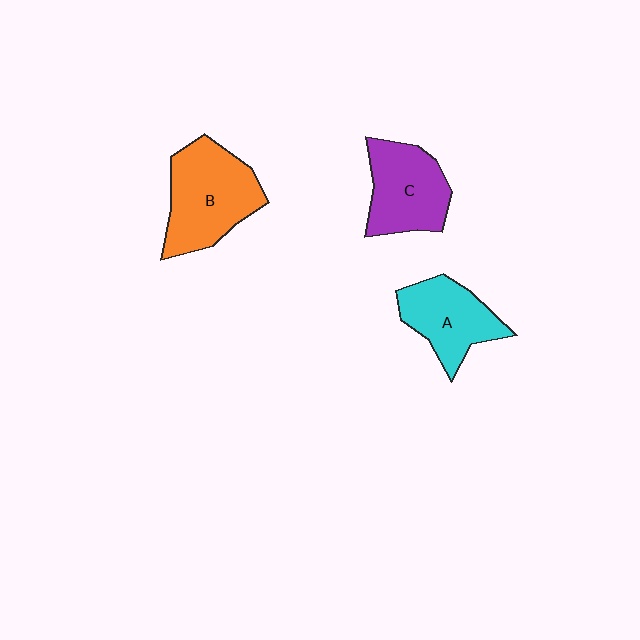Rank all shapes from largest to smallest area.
From largest to smallest: B (orange), C (purple), A (cyan).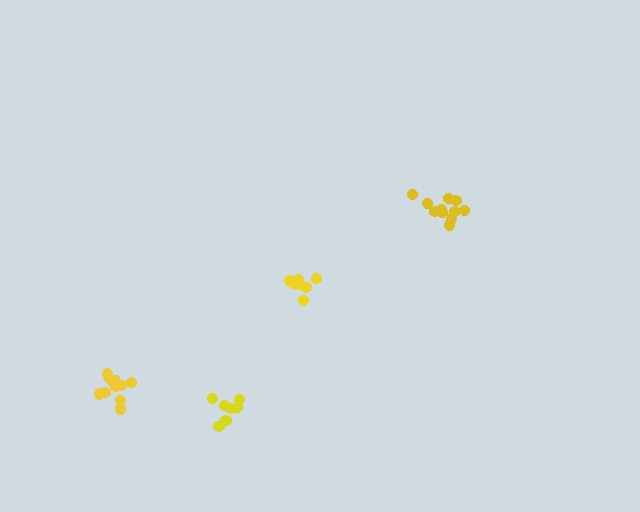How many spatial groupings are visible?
There are 4 spatial groupings.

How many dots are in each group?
Group 1: 7 dots, Group 2: 7 dots, Group 3: 12 dots, Group 4: 11 dots (37 total).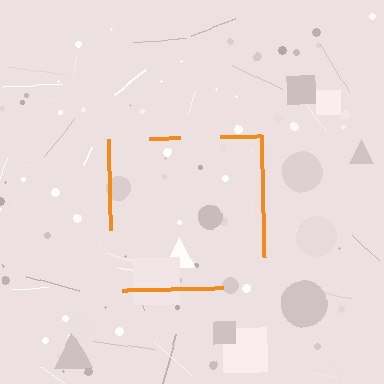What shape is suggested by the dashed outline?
The dashed outline suggests a square.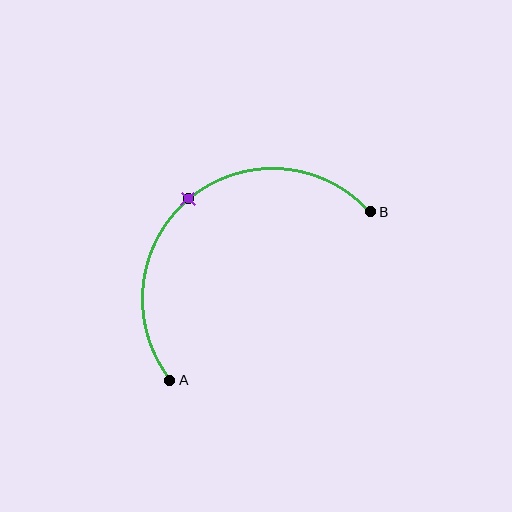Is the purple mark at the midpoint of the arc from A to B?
Yes. The purple mark lies on the arc at equal arc-length from both A and B — it is the arc midpoint.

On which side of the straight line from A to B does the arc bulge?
The arc bulges above and to the left of the straight line connecting A and B.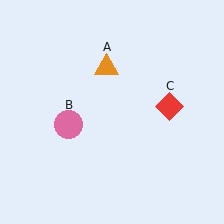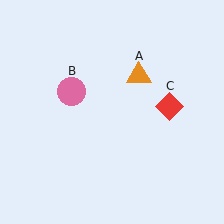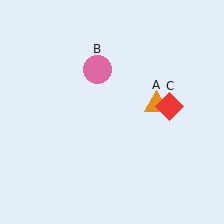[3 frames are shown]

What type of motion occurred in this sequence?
The orange triangle (object A), pink circle (object B) rotated clockwise around the center of the scene.